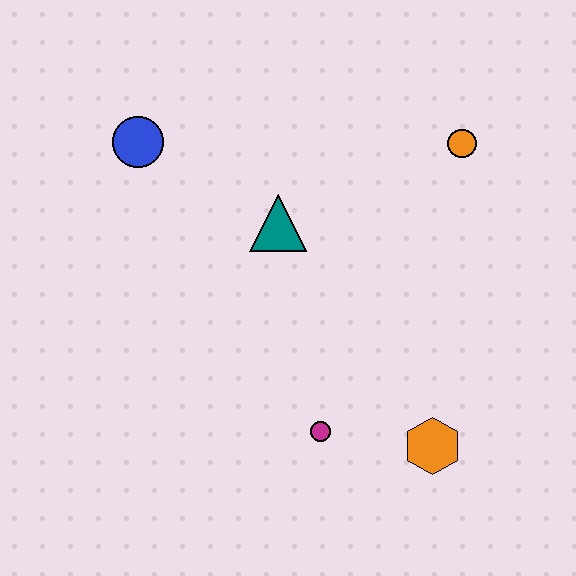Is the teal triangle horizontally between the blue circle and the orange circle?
Yes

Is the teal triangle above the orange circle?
No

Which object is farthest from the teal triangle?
The orange hexagon is farthest from the teal triangle.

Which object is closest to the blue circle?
The teal triangle is closest to the blue circle.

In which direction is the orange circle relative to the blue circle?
The orange circle is to the right of the blue circle.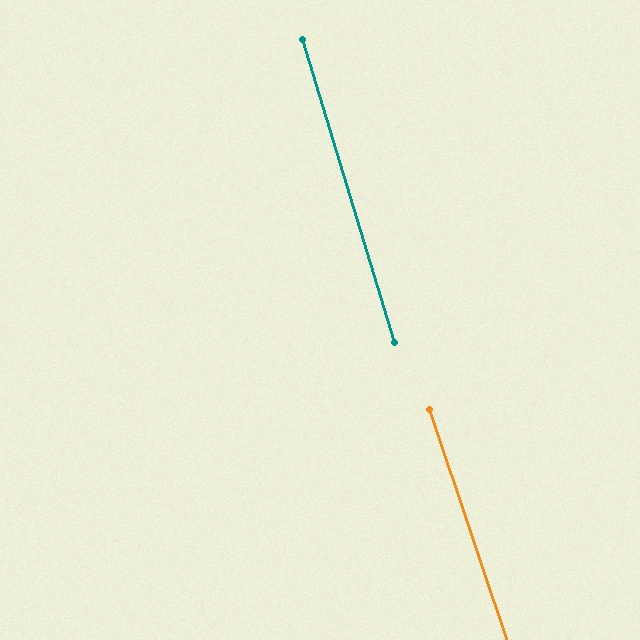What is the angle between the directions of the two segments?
Approximately 2 degrees.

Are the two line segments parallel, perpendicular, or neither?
Parallel — their directions differ by only 1.5°.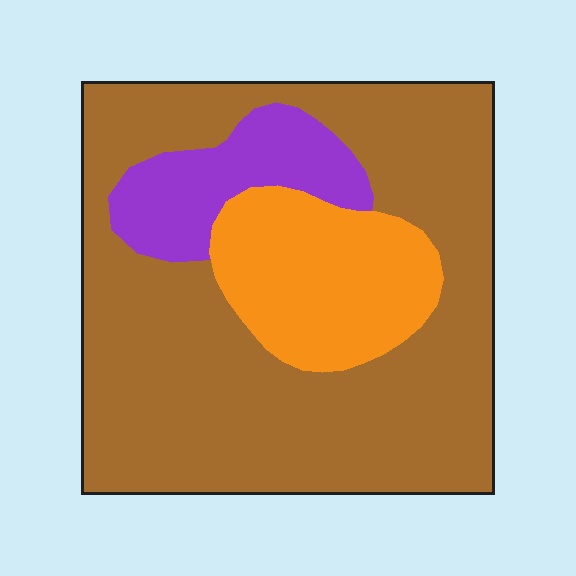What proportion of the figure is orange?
Orange takes up about one fifth (1/5) of the figure.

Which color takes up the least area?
Purple, at roughly 10%.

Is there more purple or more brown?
Brown.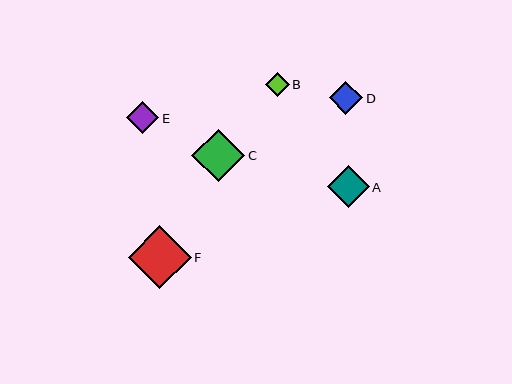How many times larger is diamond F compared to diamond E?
Diamond F is approximately 1.9 times the size of diamond E.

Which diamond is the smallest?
Diamond B is the smallest with a size of approximately 24 pixels.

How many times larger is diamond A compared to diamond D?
Diamond A is approximately 1.2 times the size of diamond D.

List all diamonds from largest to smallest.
From largest to smallest: F, C, A, D, E, B.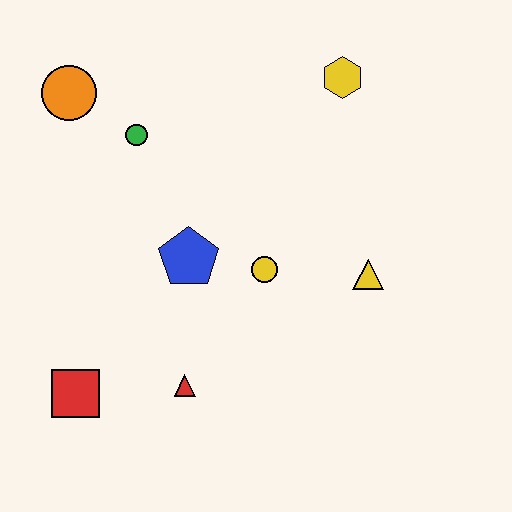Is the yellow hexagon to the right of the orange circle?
Yes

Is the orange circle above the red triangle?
Yes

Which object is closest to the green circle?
The orange circle is closest to the green circle.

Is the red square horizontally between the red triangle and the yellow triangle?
No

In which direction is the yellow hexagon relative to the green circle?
The yellow hexagon is to the right of the green circle.